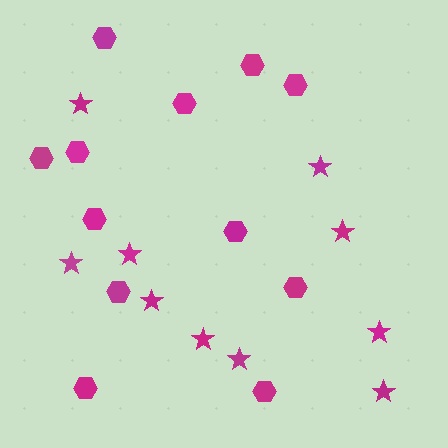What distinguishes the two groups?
There are 2 groups: one group of stars (10) and one group of hexagons (12).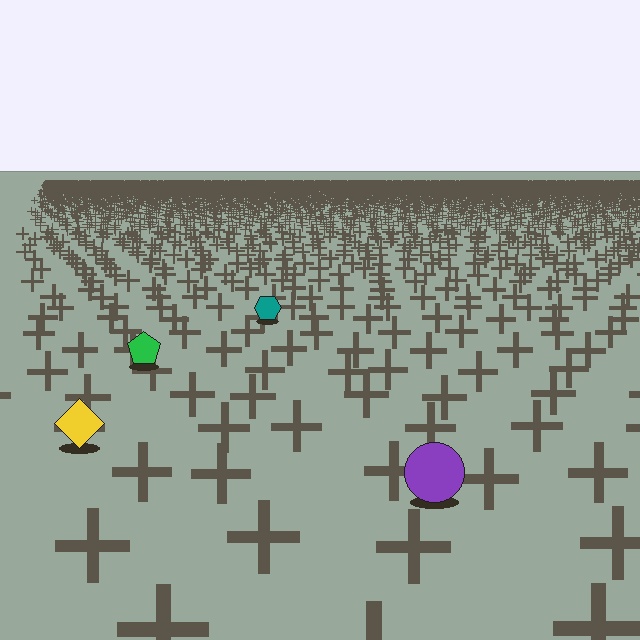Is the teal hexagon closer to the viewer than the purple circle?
No. The purple circle is closer — you can tell from the texture gradient: the ground texture is coarser near it.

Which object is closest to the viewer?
The purple circle is closest. The texture marks near it are larger and more spread out.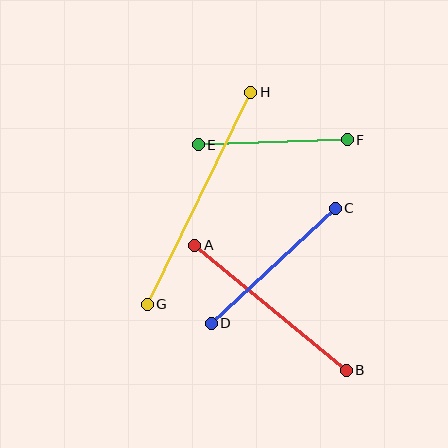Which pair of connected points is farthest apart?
Points G and H are farthest apart.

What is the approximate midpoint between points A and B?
The midpoint is at approximately (270, 308) pixels.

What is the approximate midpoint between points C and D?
The midpoint is at approximately (273, 266) pixels.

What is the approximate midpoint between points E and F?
The midpoint is at approximately (273, 142) pixels.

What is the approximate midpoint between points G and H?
The midpoint is at approximately (199, 198) pixels.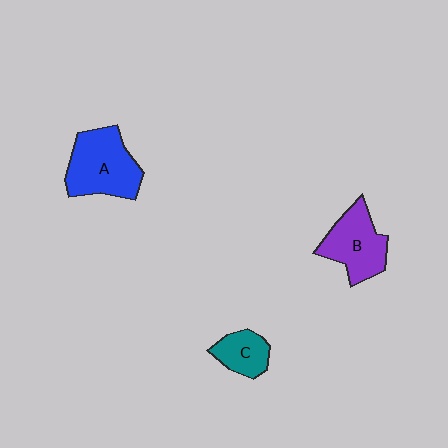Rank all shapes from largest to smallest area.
From largest to smallest: A (blue), B (purple), C (teal).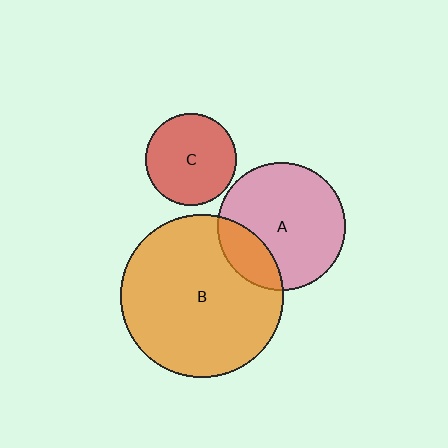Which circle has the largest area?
Circle B (orange).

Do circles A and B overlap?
Yes.